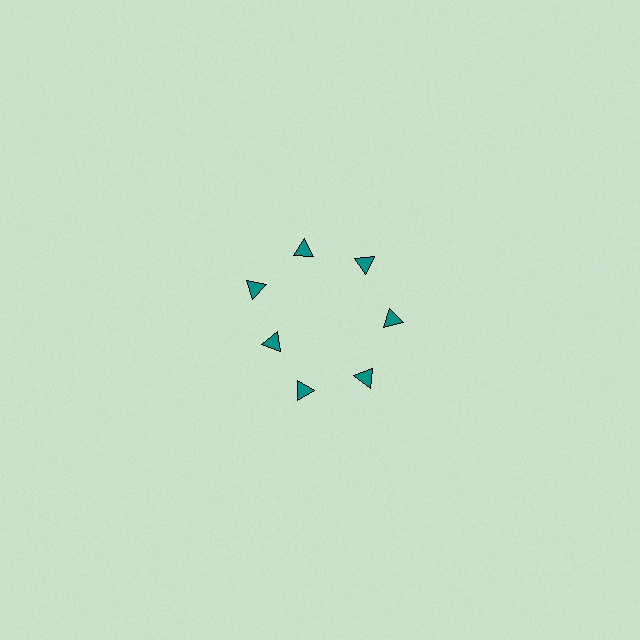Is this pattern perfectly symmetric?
No. The 7 teal triangles are arranged in a ring, but one element near the 8 o'clock position is pulled inward toward the center, breaking the 7-fold rotational symmetry.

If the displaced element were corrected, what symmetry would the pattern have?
It would have 7-fold rotational symmetry — the pattern would map onto itself every 51 degrees.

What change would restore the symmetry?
The symmetry would be restored by moving it outward, back onto the ring so that all 7 triangles sit at equal angles and equal distance from the center.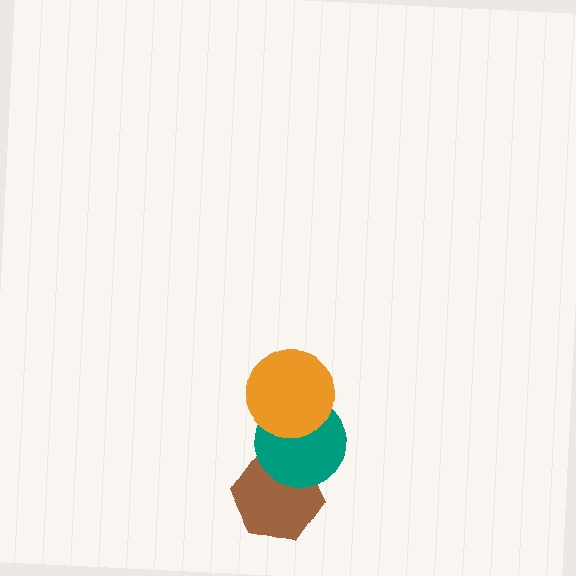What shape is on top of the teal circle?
The orange circle is on top of the teal circle.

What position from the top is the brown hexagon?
The brown hexagon is 3rd from the top.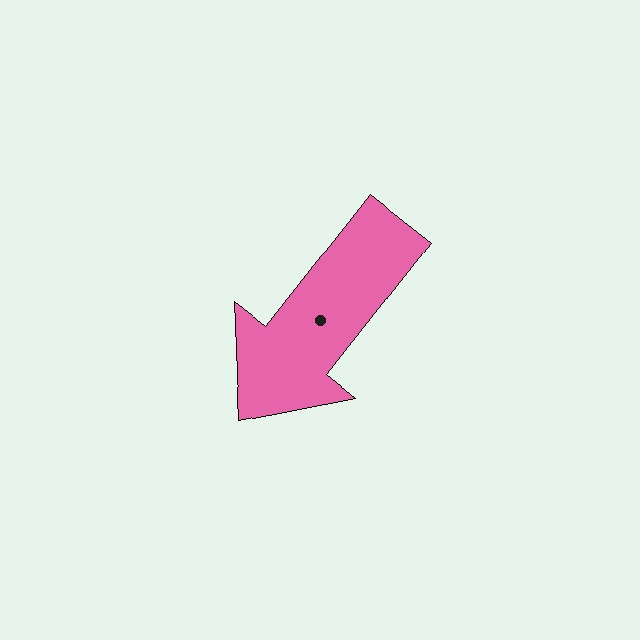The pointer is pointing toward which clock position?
Roughly 7 o'clock.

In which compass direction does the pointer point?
Southwest.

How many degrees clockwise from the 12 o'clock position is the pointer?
Approximately 218 degrees.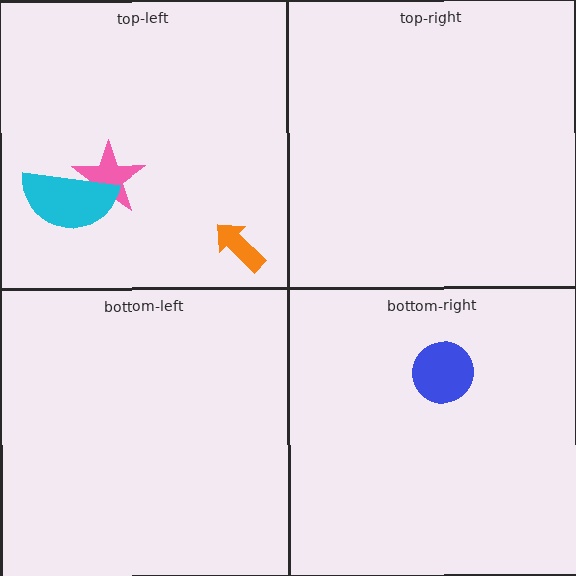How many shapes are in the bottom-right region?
1.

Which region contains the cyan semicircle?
The top-left region.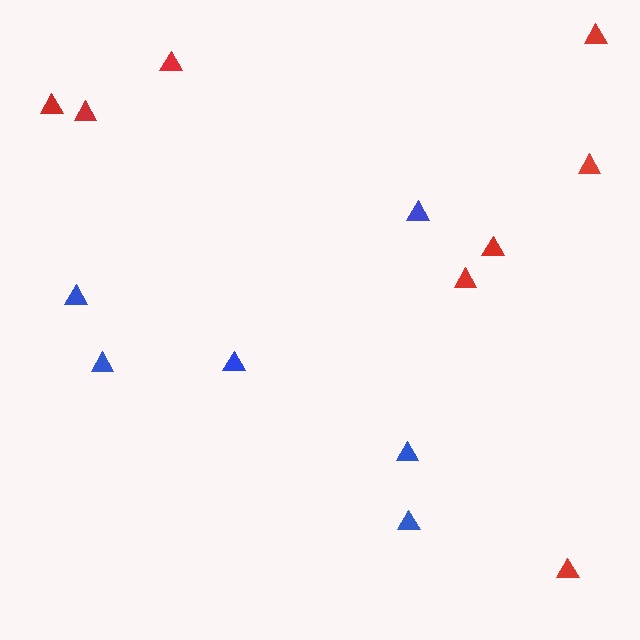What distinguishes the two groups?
There are 2 groups: one group of red triangles (8) and one group of blue triangles (6).